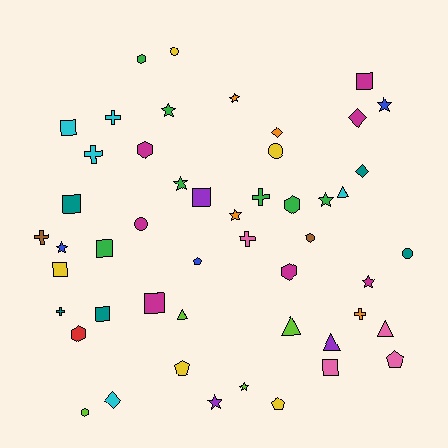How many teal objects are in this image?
There are 5 teal objects.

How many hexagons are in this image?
There are 7 hexagons.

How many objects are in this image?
There are 50 objects.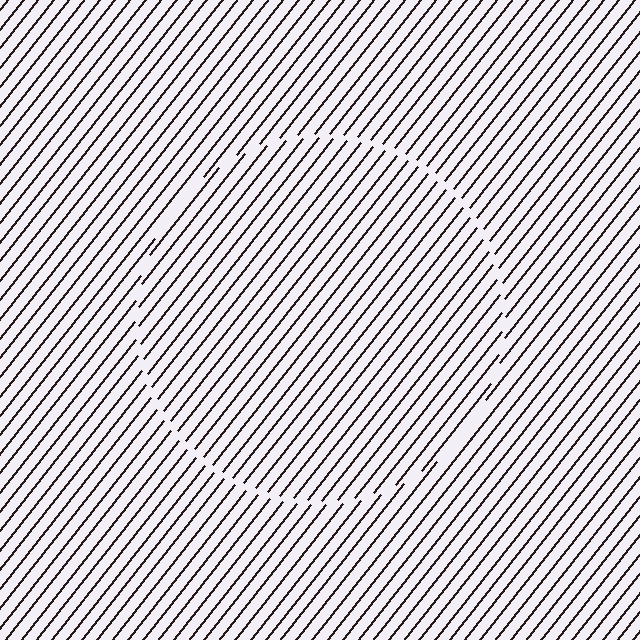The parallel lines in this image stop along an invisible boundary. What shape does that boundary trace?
An illusory circle. The interior of the shape contains the same grating, shifted by half a period — the contour is defined by the phase discontinuity where line-ends from the inner and outer gratings abut.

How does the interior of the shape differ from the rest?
The interior of the shape contains the same grating, shifted by half a period — the contour is defined by the phase discontinuity where line-ends from the inner and outer gratings abut.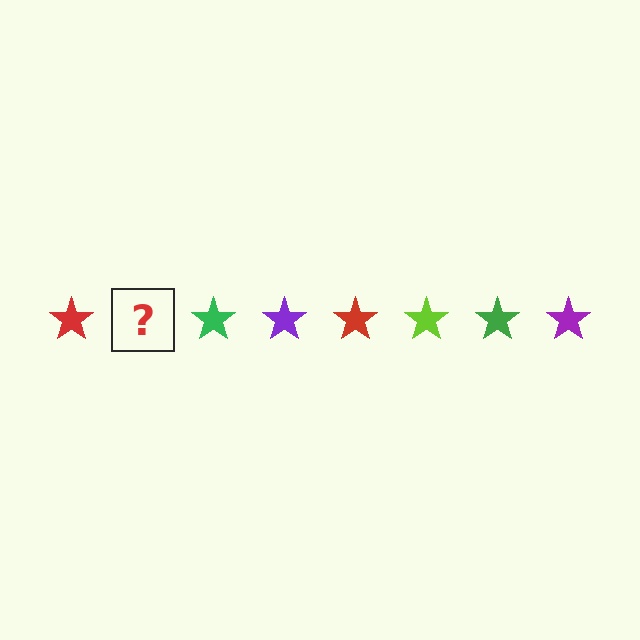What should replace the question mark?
The question mark should be replaced with a lime star.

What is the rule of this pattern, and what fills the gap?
The rule is that the pattern cycles through red, lime, green, purple stars. The gap should be filled with a lime star.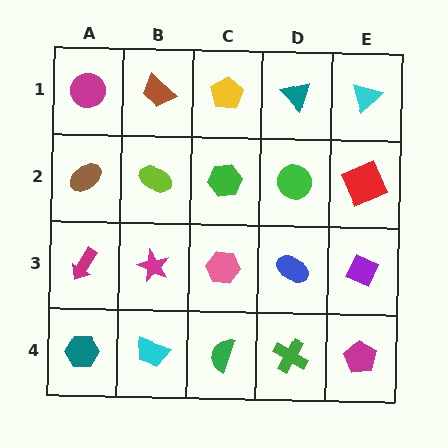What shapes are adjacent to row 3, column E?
A red square (row 2, column E), a magenta pentagon (row 4, column E), a blue ellipse (row 3, column D).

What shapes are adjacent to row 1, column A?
A brown ellipse (row 2, column A), a brown trapezoid (row 1, column B).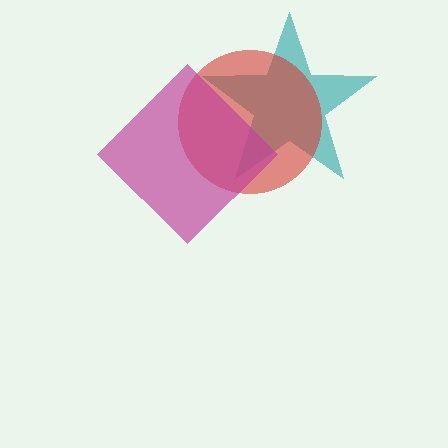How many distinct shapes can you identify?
There are 3 distinct shapes: a teal star, a red circle, a magenta diamond.